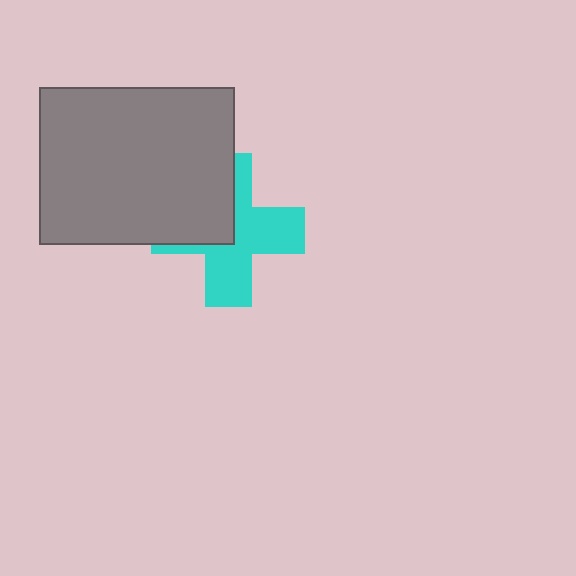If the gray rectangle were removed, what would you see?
You would see the complete cyan cross.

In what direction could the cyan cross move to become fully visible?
The cyan cross could move toward the lower-right. That would shift it out from behind the gray rectangle entirely.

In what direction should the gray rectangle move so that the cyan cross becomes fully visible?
The gray rectangle should move toward the upper-left. That is the shortest direction to clear the overlap and leave the cyan cross fully visible.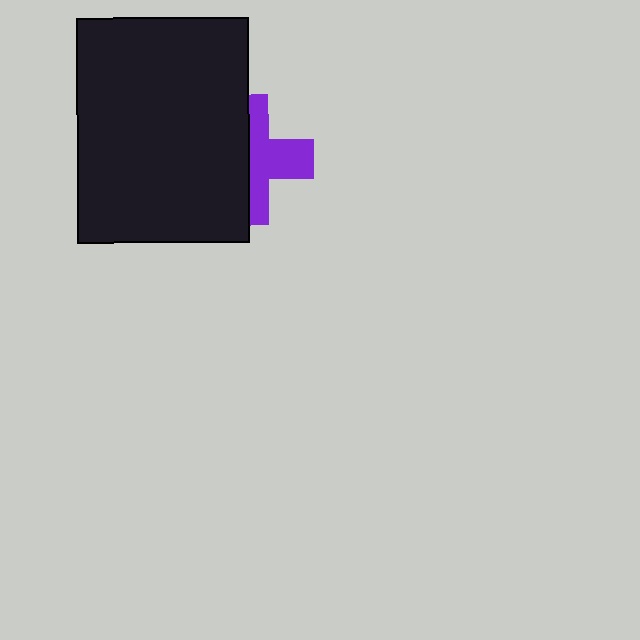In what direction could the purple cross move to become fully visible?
The purple cross could move right. That would shift it out from behind the black rectangle entirely.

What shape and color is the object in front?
The object in front is a black rectangle.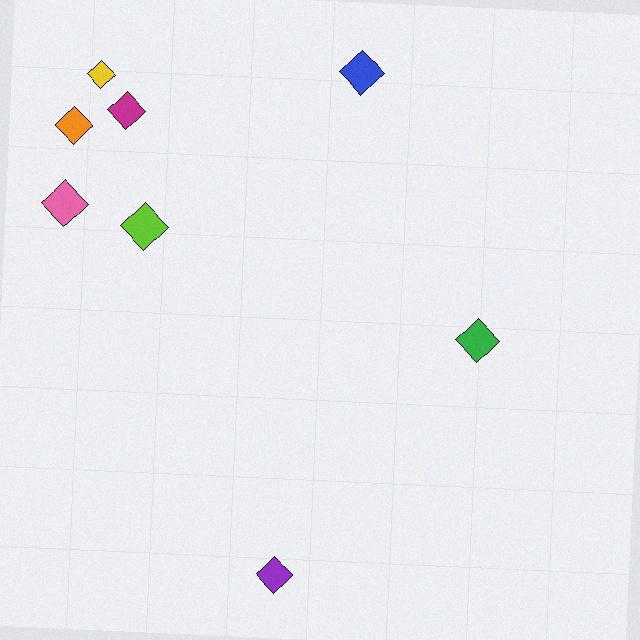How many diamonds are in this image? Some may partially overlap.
There are 8 diamonds.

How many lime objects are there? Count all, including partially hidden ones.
There is 1 lime object.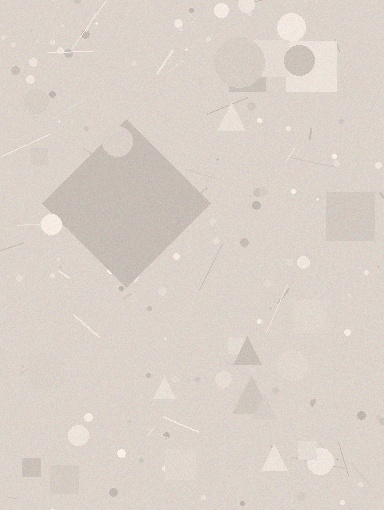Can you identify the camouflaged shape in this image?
The camouflaged shape is a diamond.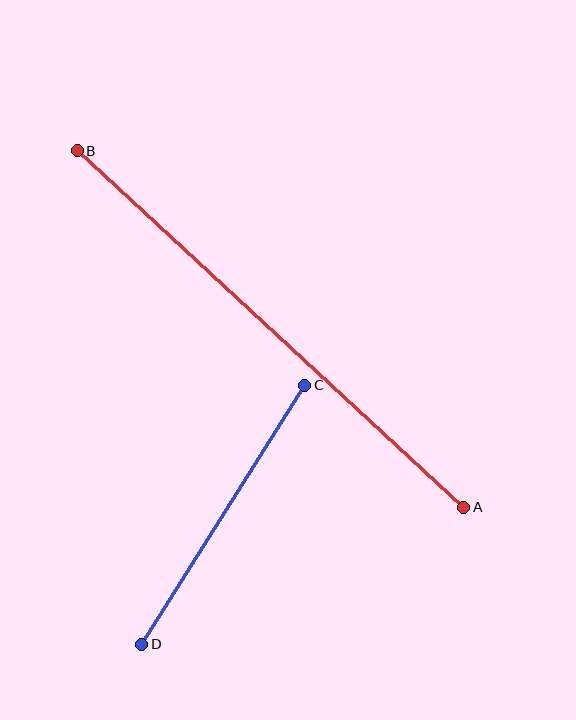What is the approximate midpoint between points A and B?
The midpoint is at approximately (271, 329) pixels.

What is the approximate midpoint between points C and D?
The midpoint is at approximately (223, 515) pixels.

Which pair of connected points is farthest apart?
Points A and B are farthest apart.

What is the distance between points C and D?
The distance is approximately 305 pixels.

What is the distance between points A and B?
The distance is approximately 526 pixels.